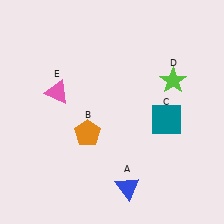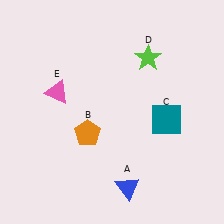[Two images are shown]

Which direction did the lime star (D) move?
The lime star (D) moved left.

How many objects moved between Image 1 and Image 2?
1 object moved between the two images.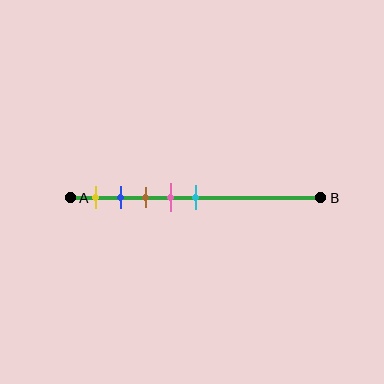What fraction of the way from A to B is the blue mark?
The blue mark is approximately 20% (0.2) of the way from A to B.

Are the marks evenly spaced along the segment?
Yes, the marks are approximately evenly spaced.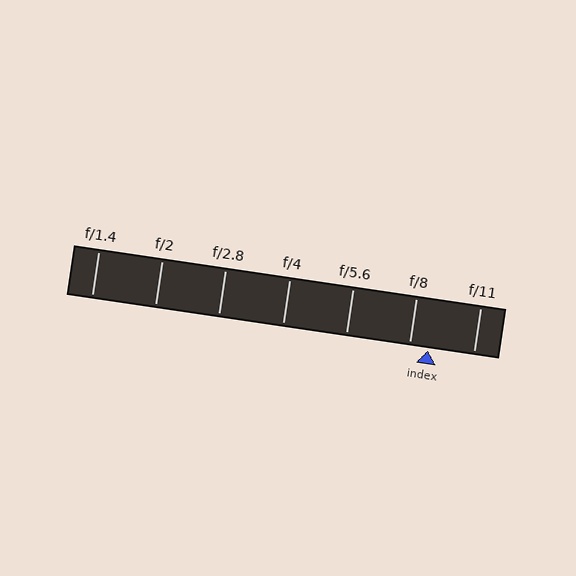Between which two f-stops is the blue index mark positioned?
The index mark is between f/8 and f/11.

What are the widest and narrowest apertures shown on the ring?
The widest aperture shown is f/1.4 and the narrowest is f/11.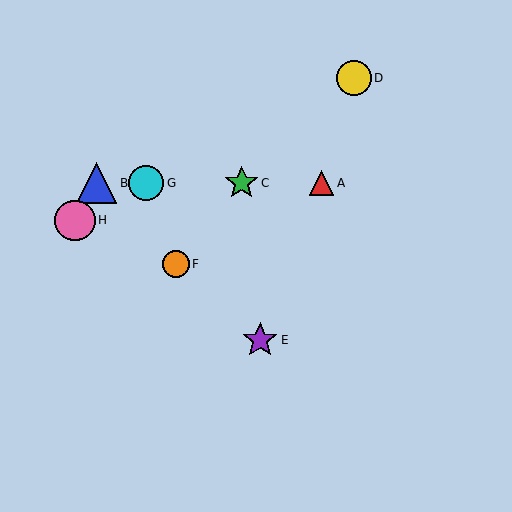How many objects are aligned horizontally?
4 objects (A, B, C, G) are aligned horizontally.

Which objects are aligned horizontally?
Objects A, B, C, G are aligned horizontally.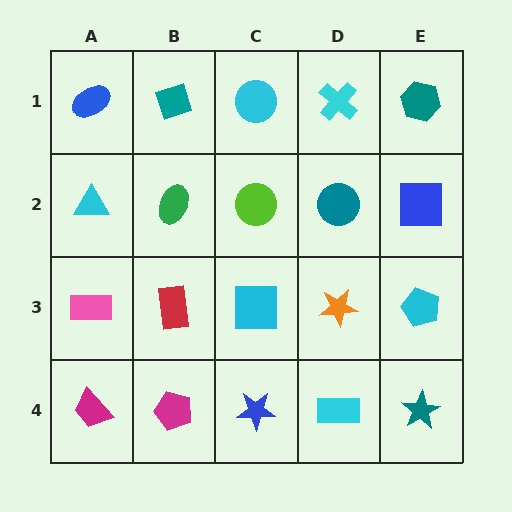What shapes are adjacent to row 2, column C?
A cyan circle (row 1, column C), a cyan square (row 3, column C), a green ellipse (row 2, column B), a teal circle (row 2, column D).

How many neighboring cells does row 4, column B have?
3.